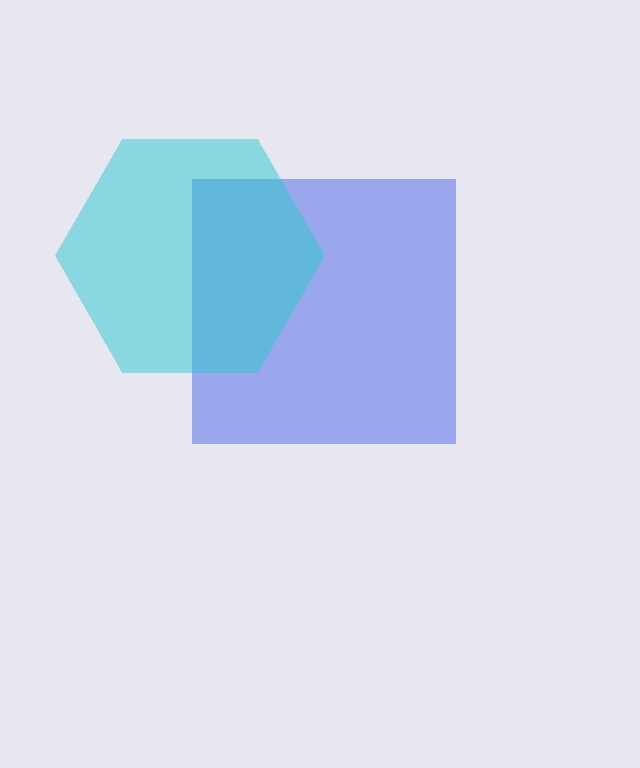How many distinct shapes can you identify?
There are 2 distinct shapes: a blue square, a cyan hexagon.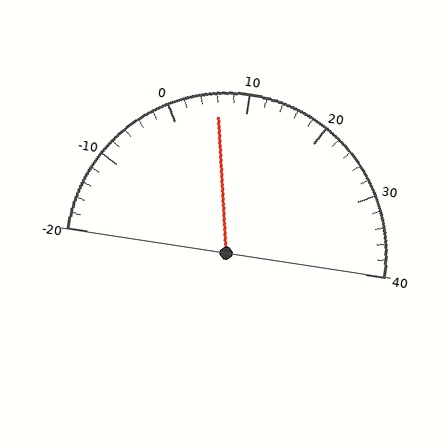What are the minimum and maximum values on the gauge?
The gauge ranges from -20 to 40.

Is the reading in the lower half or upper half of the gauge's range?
The reading is in the lower half of the range (-20 to 40).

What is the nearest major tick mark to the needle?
The nearest major tick mark is 10.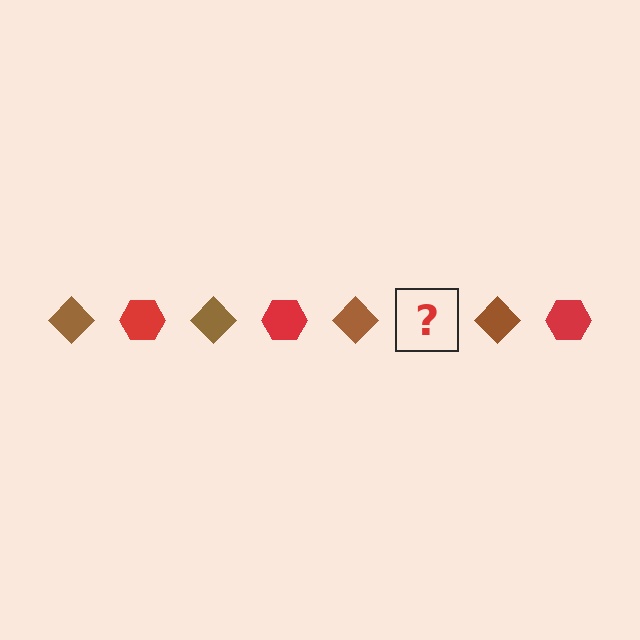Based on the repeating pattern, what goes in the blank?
The blank should be a red hexagon.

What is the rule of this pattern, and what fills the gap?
The rule is that the pattern alternates between brown diamond and red hexagon. The gap should be filled with a red hexagon.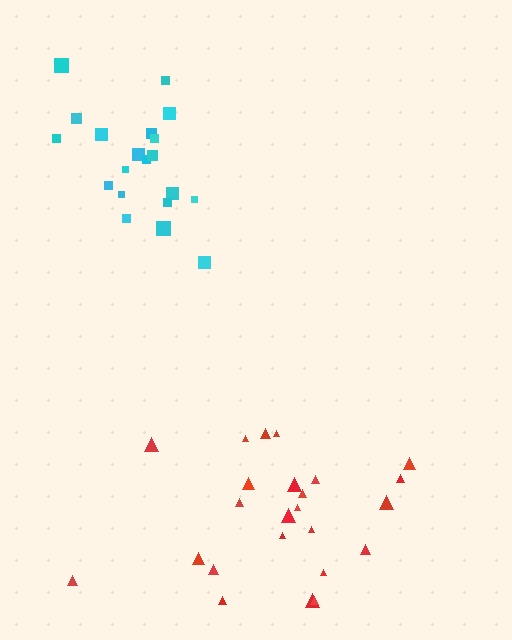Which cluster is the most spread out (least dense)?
Red.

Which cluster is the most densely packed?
Cyan.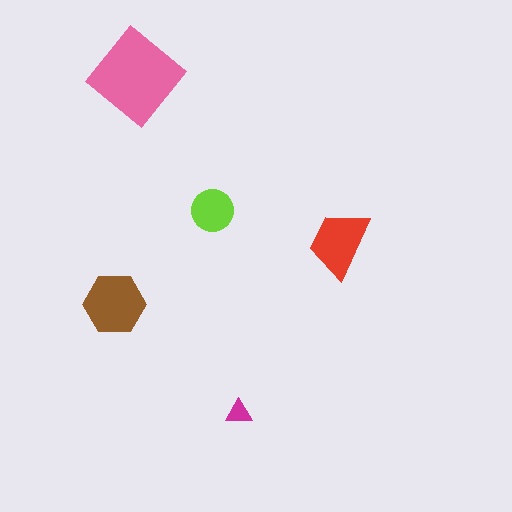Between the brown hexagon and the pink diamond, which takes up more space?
The pink diamond.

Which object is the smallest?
The magenta triangle.